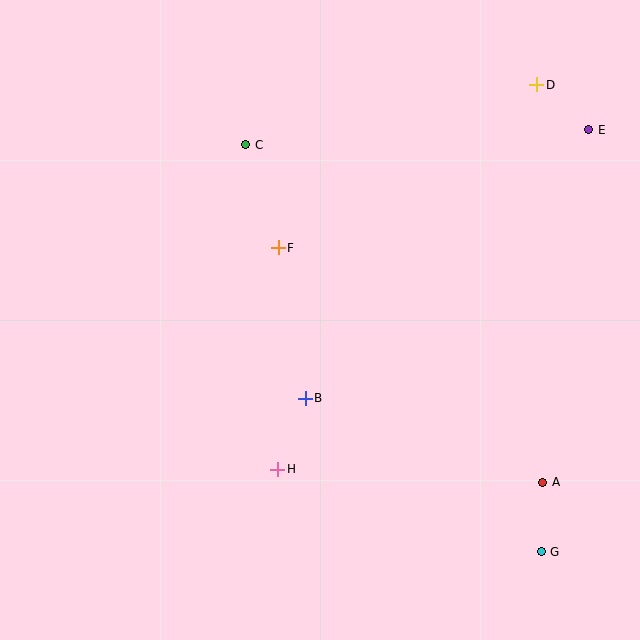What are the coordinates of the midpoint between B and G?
The midpoint between B and G is at (423, 475).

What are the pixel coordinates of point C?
Point C is at (246, 145).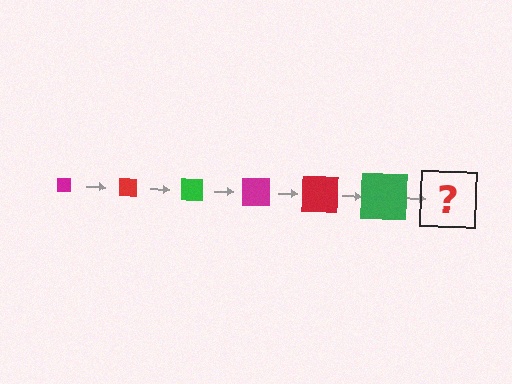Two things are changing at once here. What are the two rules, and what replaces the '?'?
The two rules are that the square grows larger each step and the color cycles through magenta, red, and green. The '?' should be a magenta square, larger than the previous one.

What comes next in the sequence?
The next element should be a magenta square, larger than the previous one.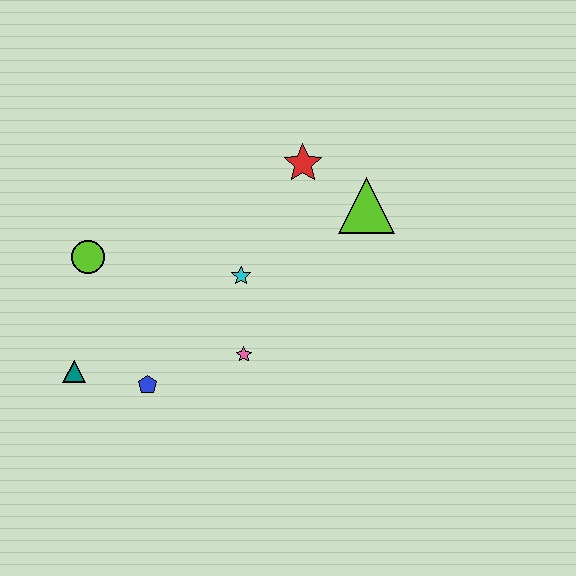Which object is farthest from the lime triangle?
The teal triangle is farthest from the lime triangle.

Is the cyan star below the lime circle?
Yes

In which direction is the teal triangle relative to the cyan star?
The teal triangle is to the left of the cyan star.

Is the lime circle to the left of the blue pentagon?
Yes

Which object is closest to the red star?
The lime triangle is closest to the red star.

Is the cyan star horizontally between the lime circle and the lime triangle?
Yes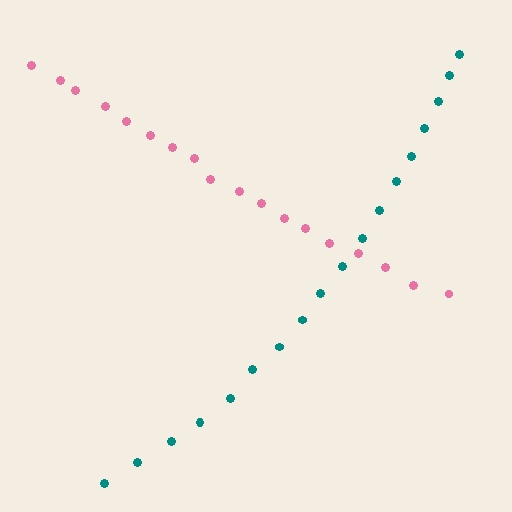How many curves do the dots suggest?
There are 2 distinct paths.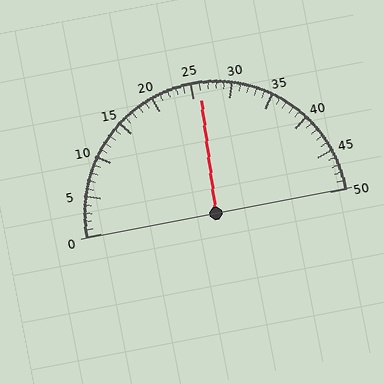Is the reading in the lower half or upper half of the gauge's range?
The reading is in the upper half of the range (0 to 50).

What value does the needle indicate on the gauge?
The needle indicates approximately 26.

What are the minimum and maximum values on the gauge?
The gauge ranges from 0 to 50.